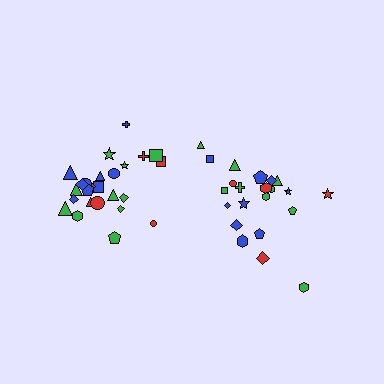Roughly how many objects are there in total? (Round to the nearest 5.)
Roughly 45 objects in total.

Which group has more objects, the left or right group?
The left group.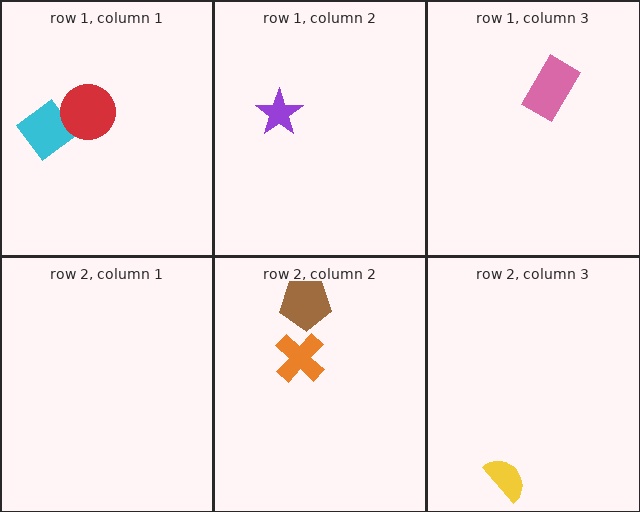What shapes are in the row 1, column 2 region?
The purple star.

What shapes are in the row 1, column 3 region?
The pink rectangle.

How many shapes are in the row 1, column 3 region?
1.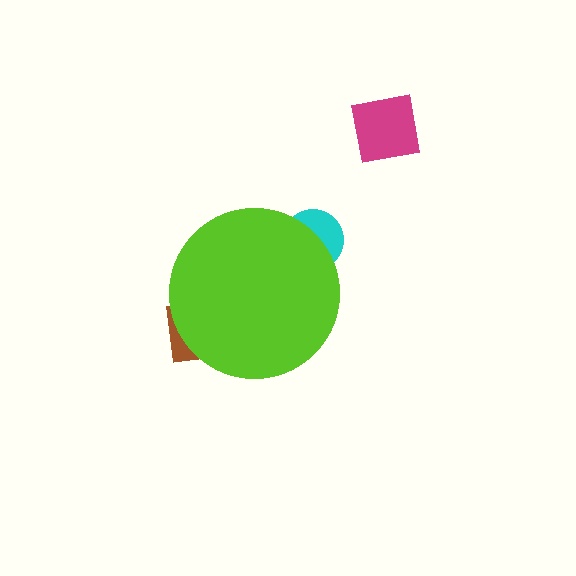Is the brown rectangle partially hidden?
Yes, the brown rectangle is partially hidden behind the lime circle.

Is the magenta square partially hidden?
No, the magenta square is fully visible.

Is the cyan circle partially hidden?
Yes, the cyan circle is partially hidden behind the lime circle.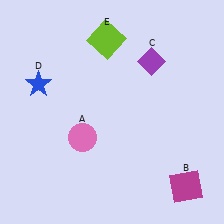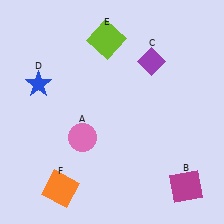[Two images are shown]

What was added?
An orange square (F) was added in Image 2.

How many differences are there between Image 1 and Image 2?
There is 1 difference between the two images.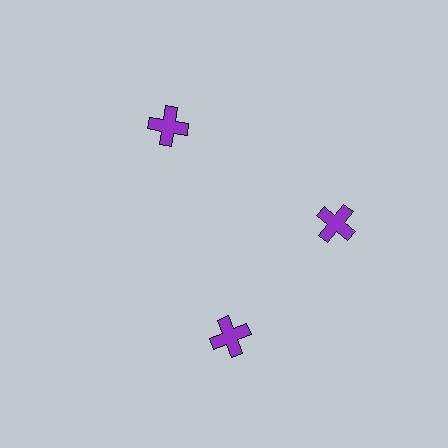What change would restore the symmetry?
The symmetry would be restored by rotating it back into even spacing with its neighbors so that all 3 crosses sit at equal angles and equal distance from the center.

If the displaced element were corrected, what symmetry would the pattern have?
It would have 3-fold rotational symmetry — the pattern would map onto itself every 120 degrees.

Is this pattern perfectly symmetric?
No. The 3 purple crosses are arranged in a ring, but one element near the 7 o'clock position is rotated out of alignment along the ring, breaking the 3-fold rotational symmetry.